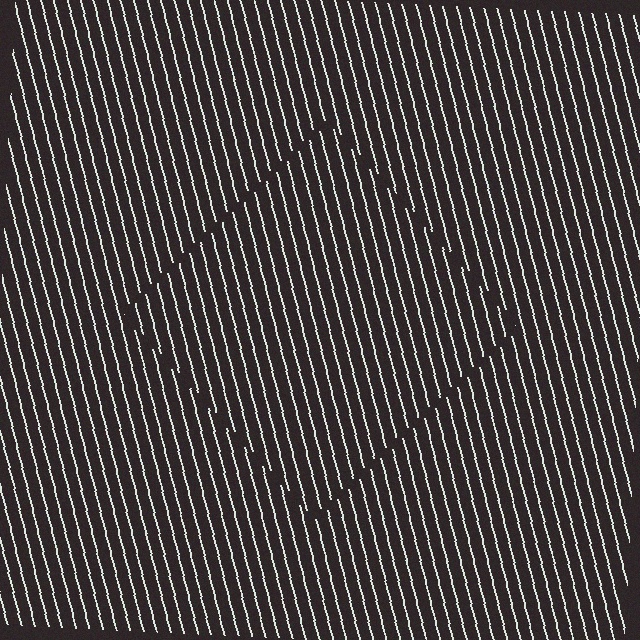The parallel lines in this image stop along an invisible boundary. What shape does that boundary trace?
An illusory square. The interior of the shape contains the same grating, shifted by half a period — the contour is defined by the phase discontinuity where line-ends from the inner and outer gratings abut.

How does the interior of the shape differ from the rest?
The interior of the shape contains the same grating, shifted by half a period — the contour is defined by the phase discontinuity where line-ends from the inner and outer gratings abut.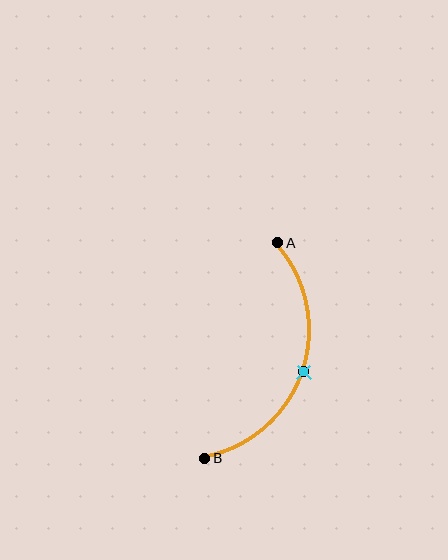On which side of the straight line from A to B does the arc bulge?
The arc bulges to the right of the straight line connecting A and B.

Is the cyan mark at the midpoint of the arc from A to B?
Yes. The cyan mark lies on the arc at equal arc-length from both A and B — it is the arc midpoint.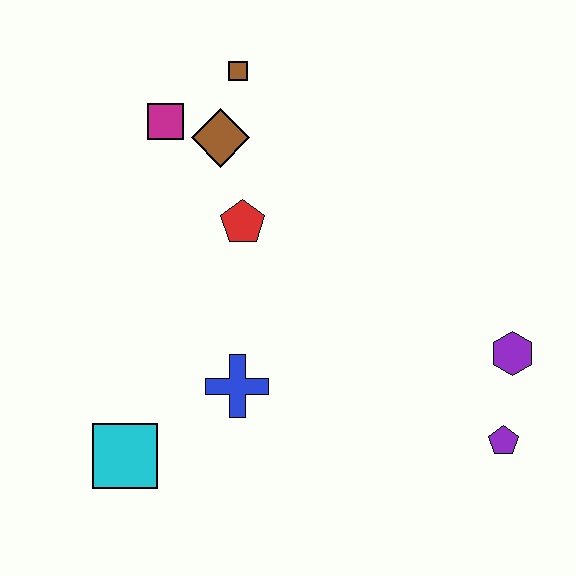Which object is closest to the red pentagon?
The brown diamond is closest to the red pentagon.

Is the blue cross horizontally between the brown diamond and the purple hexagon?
Yes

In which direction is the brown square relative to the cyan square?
The brown square is above the cyan square.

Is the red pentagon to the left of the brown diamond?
No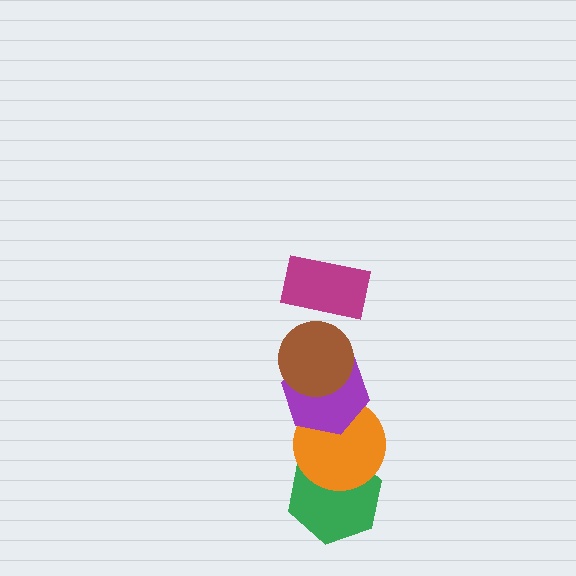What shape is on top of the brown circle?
The magenta rectangle is on top of the brown circle.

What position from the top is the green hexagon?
The green hexagon is 5th from the top.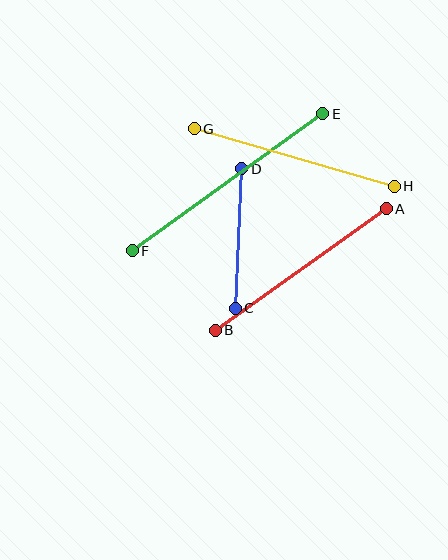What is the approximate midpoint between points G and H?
The midpoint is at approximately (294, 158) pixels.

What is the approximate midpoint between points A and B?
The midpoint is at approximately (301, 269) pixels.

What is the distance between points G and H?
The distance is approximately 208 pixels.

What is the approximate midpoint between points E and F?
The midpoint is at approximately (228, 182) pixels.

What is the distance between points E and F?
The distance is approximately 235 pixels.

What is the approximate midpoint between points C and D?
The midpoint is at approximately (238, 238) pixels.